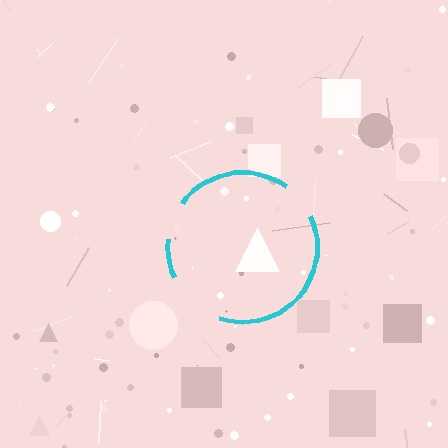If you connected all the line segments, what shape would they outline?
They would outline a circle.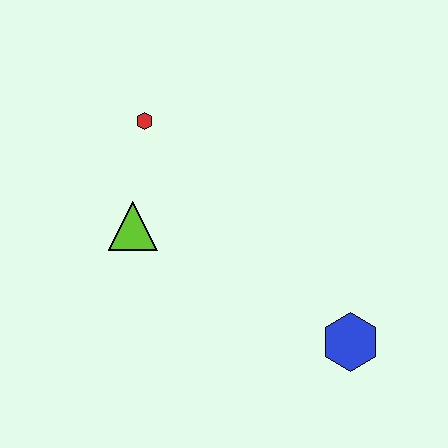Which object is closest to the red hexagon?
The lime triangle is closest to the red hexagon.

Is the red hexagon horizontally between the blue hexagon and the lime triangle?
Yes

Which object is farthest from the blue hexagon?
The red hexagon is farthest from the blue hexagon.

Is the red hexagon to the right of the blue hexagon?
No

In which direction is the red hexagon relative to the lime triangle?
The red hexagon is above the lime triangle.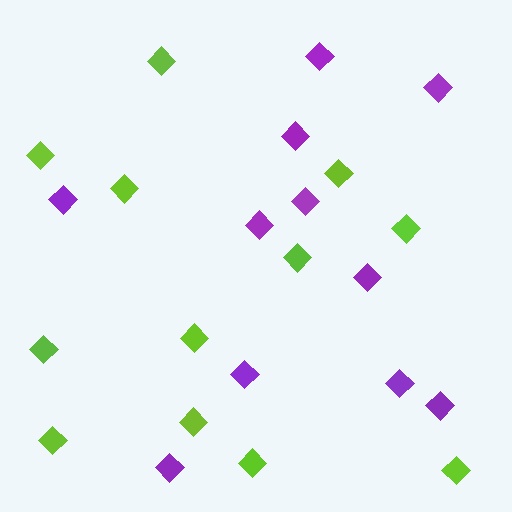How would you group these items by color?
There are 2 groups: one group of purple diamonds (11) and one group of lime diamonds (12).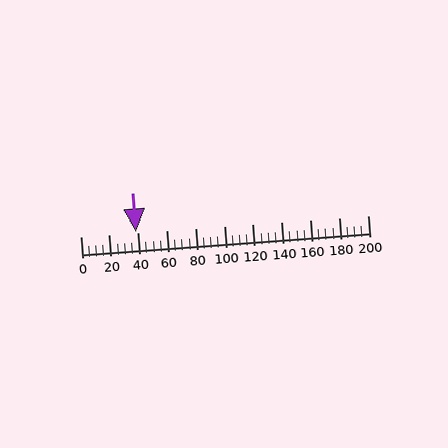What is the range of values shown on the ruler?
The ruler shows values from 0 to 200.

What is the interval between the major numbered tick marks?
The major tick marks are spaced 20 units apart.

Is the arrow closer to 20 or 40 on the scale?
The arrow is closer to 40.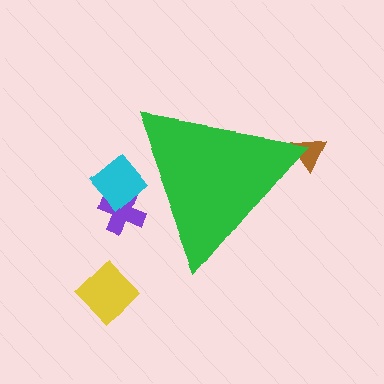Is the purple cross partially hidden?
Yes, the purple cross is partially hidden behind the green triangle.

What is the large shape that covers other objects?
A green triangle.